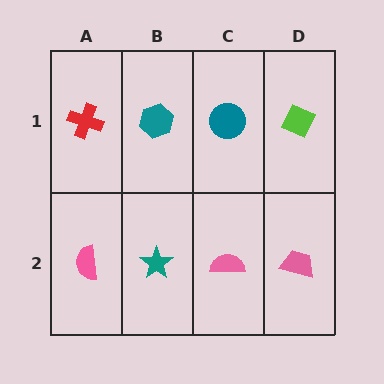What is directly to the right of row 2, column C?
A pink trapezoid.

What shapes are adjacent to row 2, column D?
A lime diamond (row 1, column D), a pink semicircle (row 2, column C).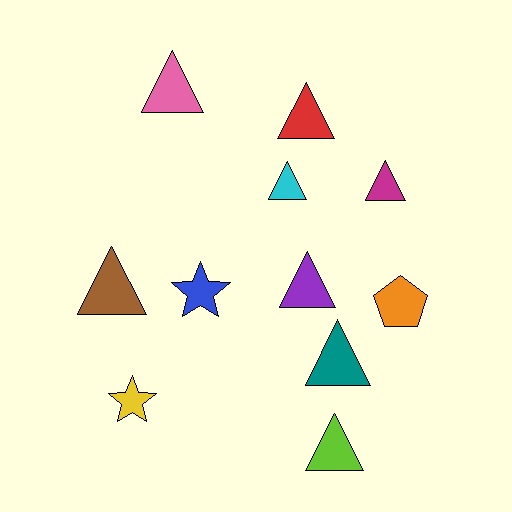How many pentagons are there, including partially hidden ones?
There is 1 pentagon.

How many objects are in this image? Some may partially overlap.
There are 11 objects.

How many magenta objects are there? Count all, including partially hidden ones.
There is 1 magenta object.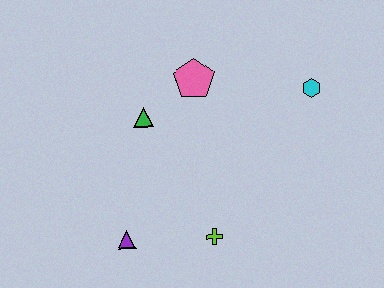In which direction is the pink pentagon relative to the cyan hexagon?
The pink pentagon is to the left of the cyan hexagon.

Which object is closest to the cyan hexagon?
The pink pentagon is closest to the cyan hexagon.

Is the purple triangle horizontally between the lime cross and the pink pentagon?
No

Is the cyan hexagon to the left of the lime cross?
No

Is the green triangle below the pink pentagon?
Yes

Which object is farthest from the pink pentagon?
The purple triangle is farthest from the pink pentagon.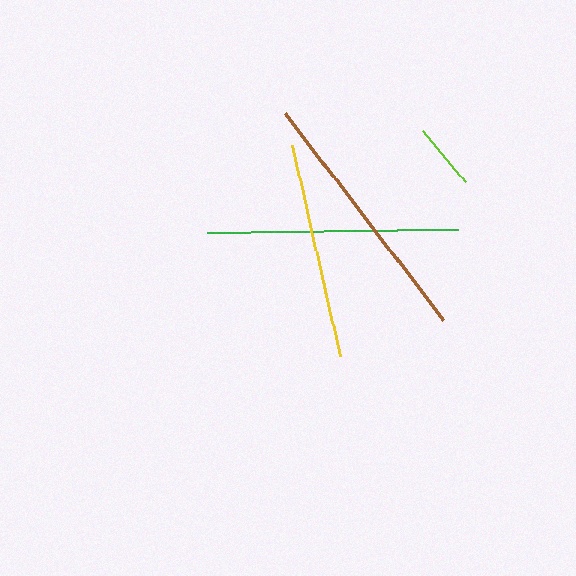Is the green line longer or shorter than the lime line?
The green line is longer than the lime line.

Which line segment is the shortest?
The lime line is the shortest at approximately 66 pixels.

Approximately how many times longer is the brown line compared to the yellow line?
The brown line is approximately 1.2 times the length of the yellow line.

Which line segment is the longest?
The brown line is the longest at approximately 260 pixels.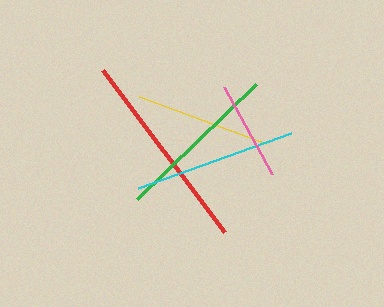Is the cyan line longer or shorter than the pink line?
The cyan line is longer than the pink line.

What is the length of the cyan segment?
The cyan segment is approximately 163 pixels long.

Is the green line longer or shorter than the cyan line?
The green line is longer than the cyan line.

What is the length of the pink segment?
The pink segment is approximately 99 pixels long.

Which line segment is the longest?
The red line is the longest at approximately 203 pixels.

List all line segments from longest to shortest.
From longest to shortest: red, green, cyan, yellow, pink.